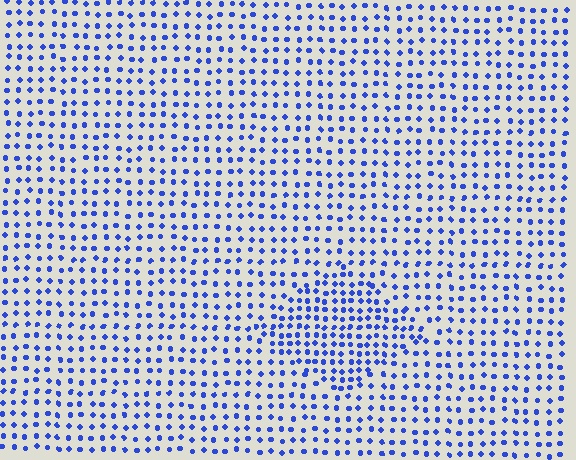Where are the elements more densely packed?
The elements are more densely packed inside the diamond boundary.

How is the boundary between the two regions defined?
The boundary is defined by a change in element density (approximately 1.6x ratio). All elements are the same color, size, and shape.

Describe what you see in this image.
The image contains small blue elements arranged at two different densities. A diamond-shaped region is visible where the elements are more densely packed than the surrounding area.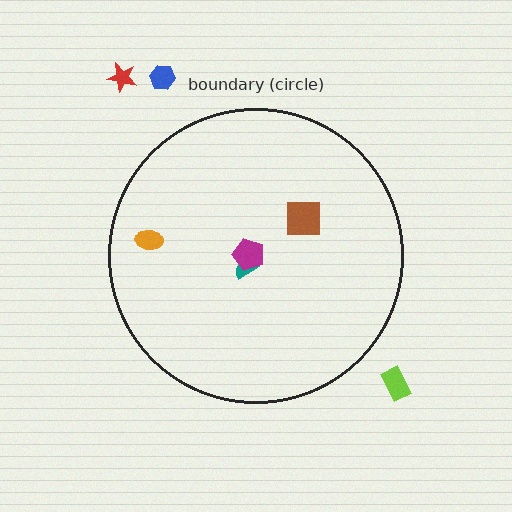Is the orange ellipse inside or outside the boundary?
Inside.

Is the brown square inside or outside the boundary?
Inside.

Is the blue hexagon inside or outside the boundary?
Outside.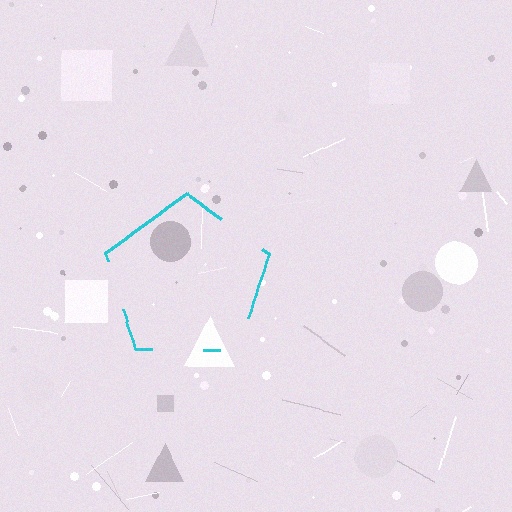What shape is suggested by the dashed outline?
The dashed outline suggests a pentagon.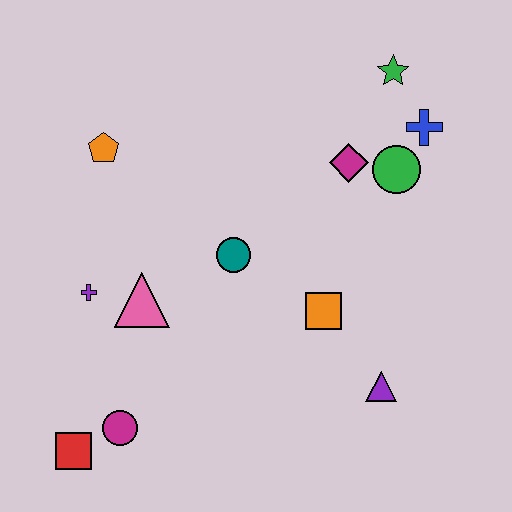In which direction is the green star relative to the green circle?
The green star is above the green circle.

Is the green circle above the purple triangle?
Yes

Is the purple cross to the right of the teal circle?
No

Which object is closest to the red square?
The magenta circle is closest to the red square.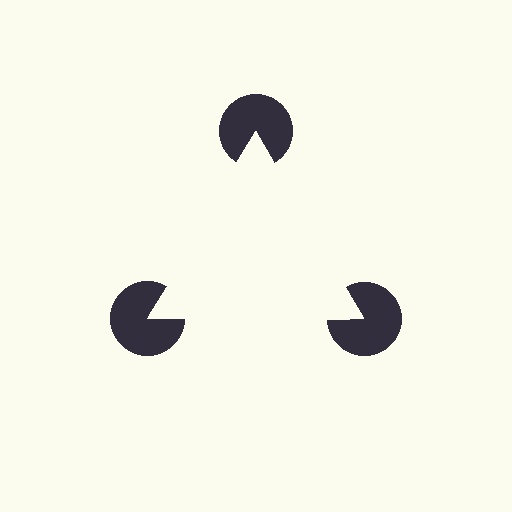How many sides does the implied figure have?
3 sides.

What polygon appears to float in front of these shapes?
An illusory triangle — its edges are inferred from the aligned wedge cuts in the pac-man discs, not physically drawn.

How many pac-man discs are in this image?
There are 3 — one at each vertex of the illusory triangle.